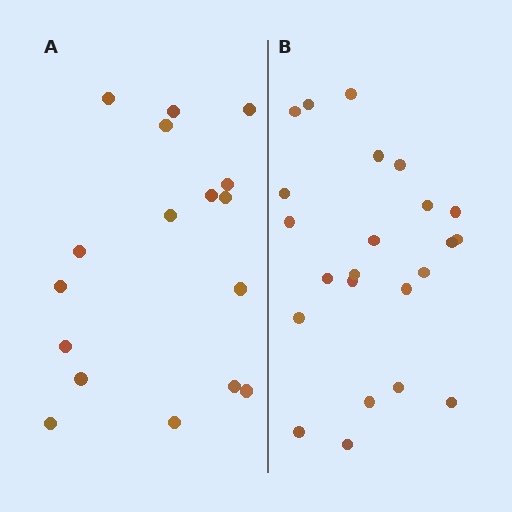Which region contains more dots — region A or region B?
Region B (the right region) has more dots.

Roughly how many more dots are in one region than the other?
Region B has about 6 more dots than region A.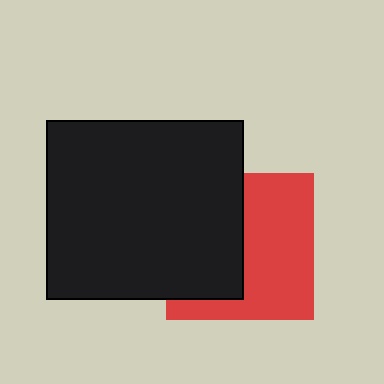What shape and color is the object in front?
The object in front is a black rectangle.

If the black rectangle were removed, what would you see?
You would see the complete red square.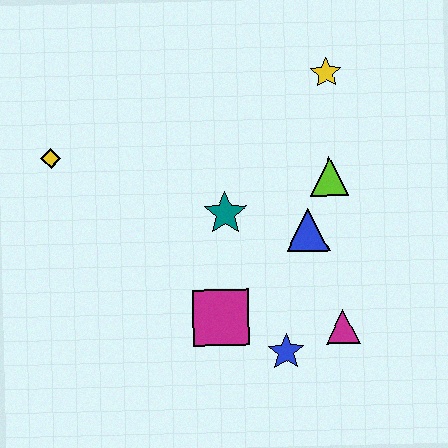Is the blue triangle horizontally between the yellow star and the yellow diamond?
Yes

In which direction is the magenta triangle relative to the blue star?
The magenta triangle is to the right of the blue star.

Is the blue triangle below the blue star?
No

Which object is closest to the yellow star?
The lime triangle is closest to the yellow star.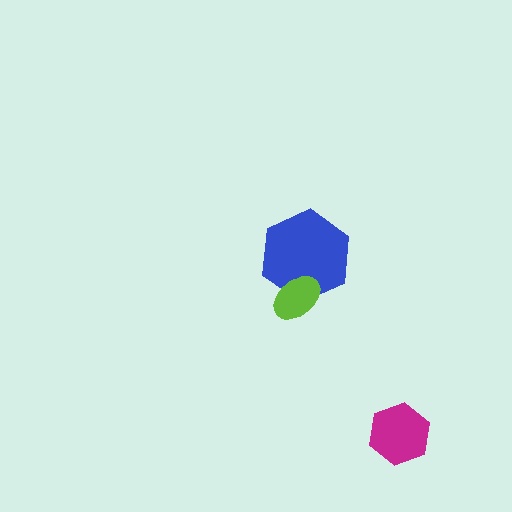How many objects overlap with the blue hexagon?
1 object overlaps with the blue hexagon.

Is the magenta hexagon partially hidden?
No, no other shape covers it.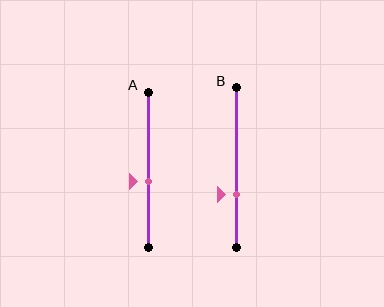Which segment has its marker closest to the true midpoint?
Segment A has its marker closest to the true midpoint.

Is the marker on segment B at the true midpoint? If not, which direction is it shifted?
No, the marker on segment B is shifted downward by about 17% of the segment length.